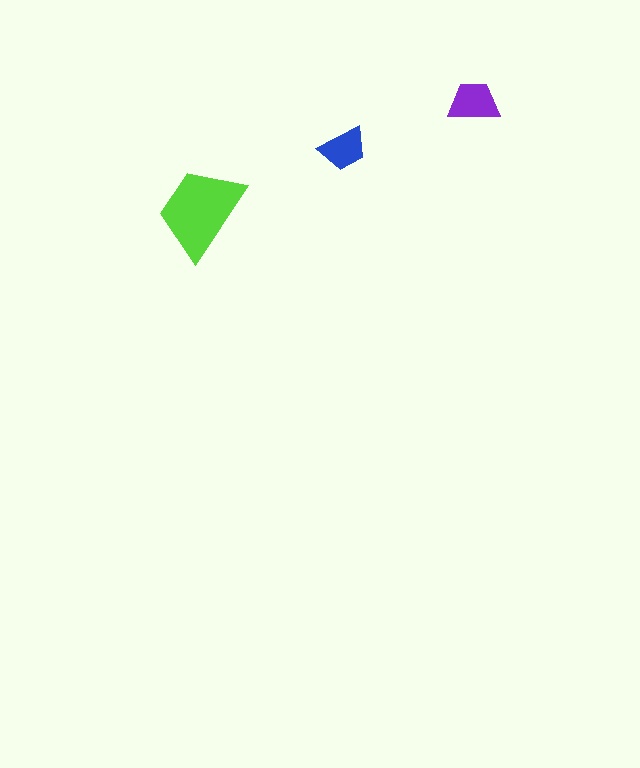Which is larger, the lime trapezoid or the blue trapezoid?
The lime one.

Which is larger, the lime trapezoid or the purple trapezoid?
The lime one.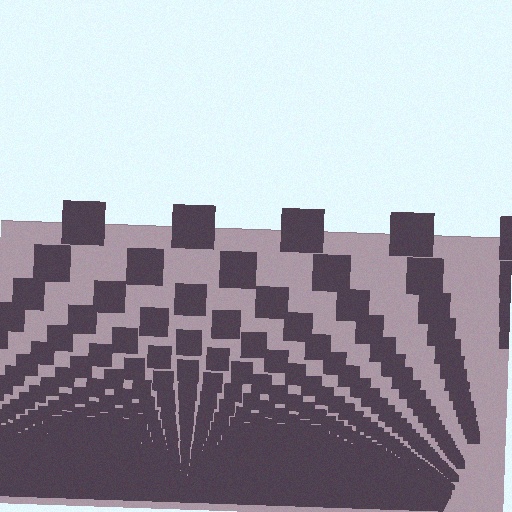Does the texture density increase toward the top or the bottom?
Density increases toward the bottom.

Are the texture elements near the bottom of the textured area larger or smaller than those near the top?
Smaller. The gradient is inverted — elements near the bottom are smaller and denser.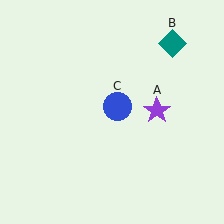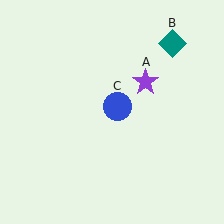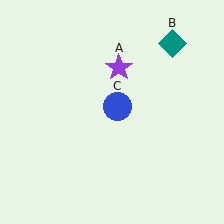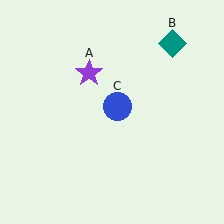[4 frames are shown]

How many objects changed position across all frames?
1 object changed position: purple star (object A).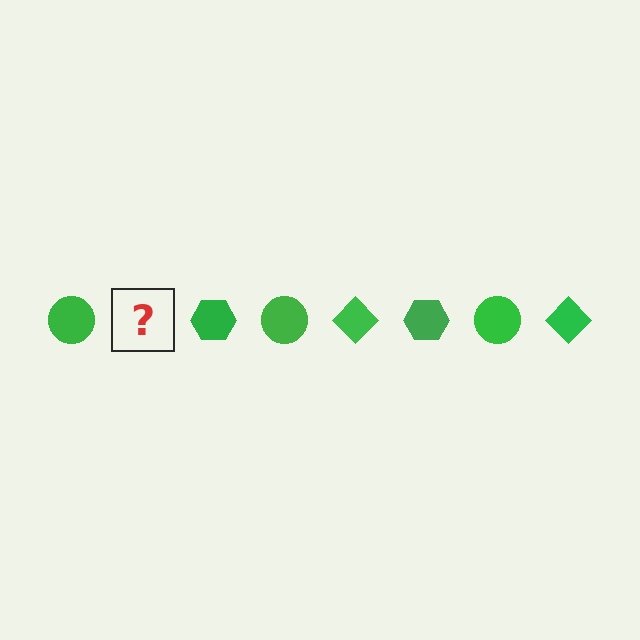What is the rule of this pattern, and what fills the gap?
The rule is that the pattern cycles through circle, diamond, hexagon shapes in green. The gap should be filled with a green diamond.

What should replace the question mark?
The question mark should be replaced with a green diamond.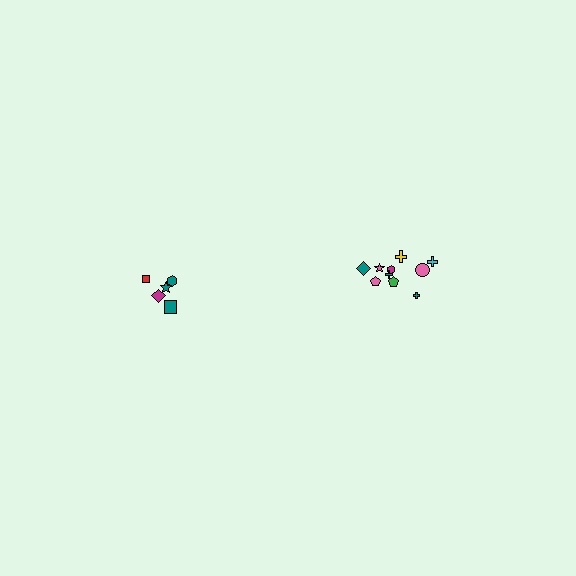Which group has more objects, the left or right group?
The right group.